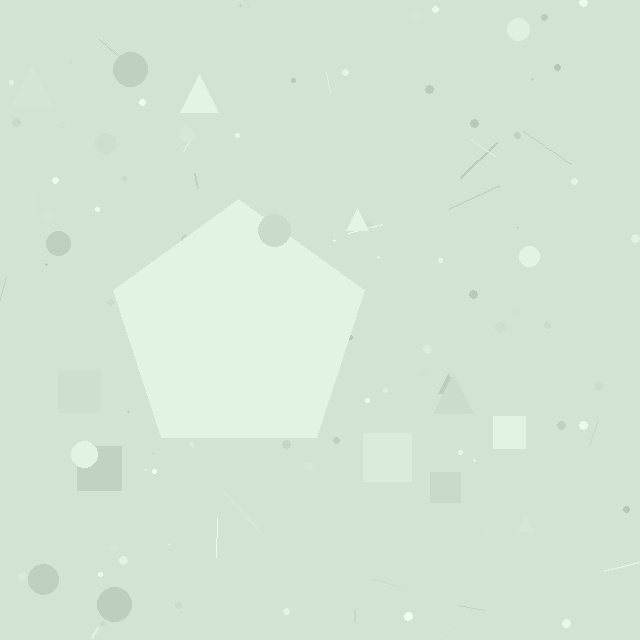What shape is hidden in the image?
A pentagon is hidden in the image.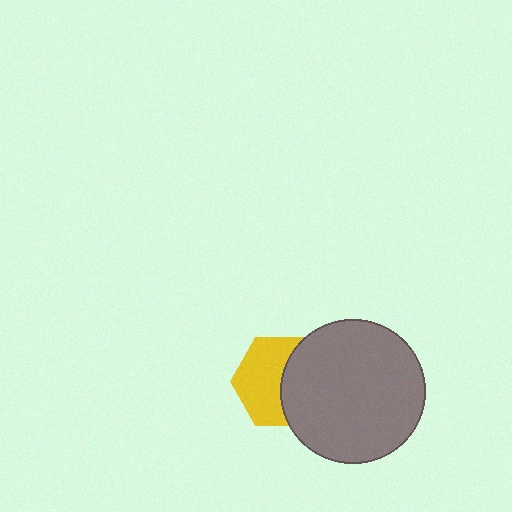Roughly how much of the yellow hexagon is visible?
About half of it is visible (roughly 56%).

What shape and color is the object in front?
The object in front is a gray circle.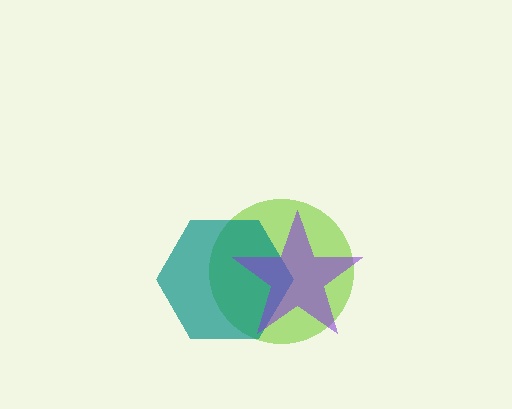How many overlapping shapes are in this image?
There are 3 overlapping shapes in the image.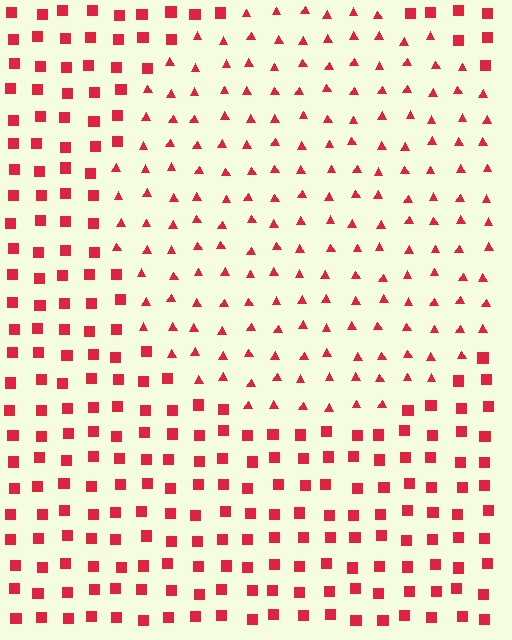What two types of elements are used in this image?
The image uses triangles inside the circle region and squares outside it.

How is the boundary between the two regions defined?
The boundary is defined by a change in element shape: triangles inside vs. squares outside. All elements share the same color and spacing.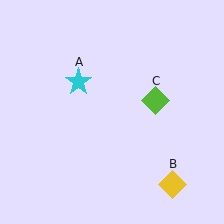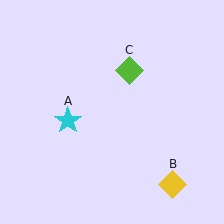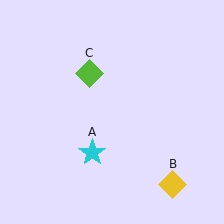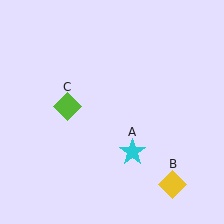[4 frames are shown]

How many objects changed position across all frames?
2 objects changed position: cyan star (object A), lime diamond (object C).